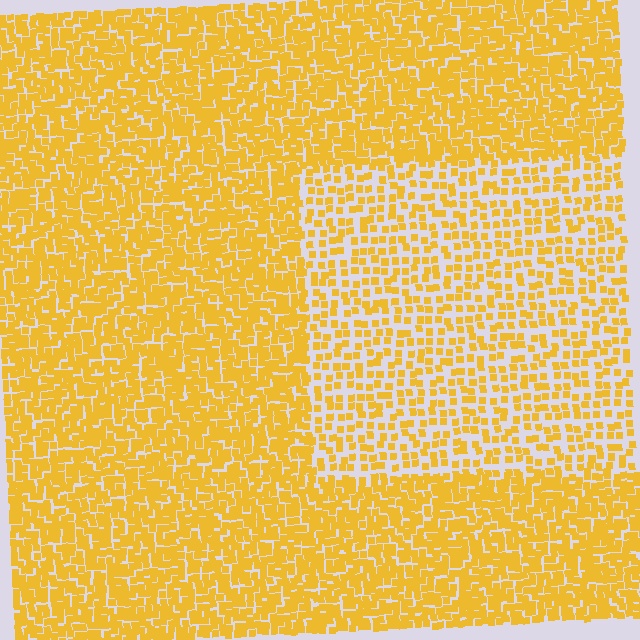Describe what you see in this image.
The image contains small yellow elements arranged at two different densities. A rectangle-shaped region is visible where the elements are less densely packed than the surrounding area.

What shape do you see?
I see a rectangle.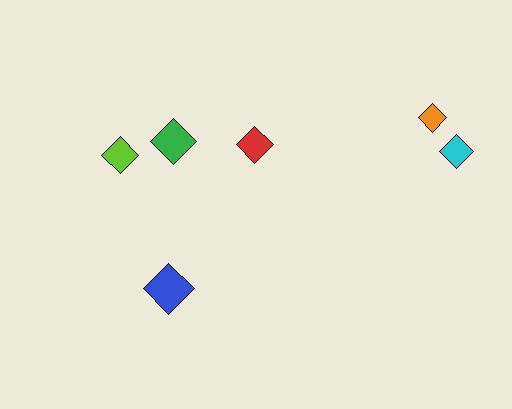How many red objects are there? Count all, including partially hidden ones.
There is 1 red object.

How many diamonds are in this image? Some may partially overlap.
There are 6 diamonds.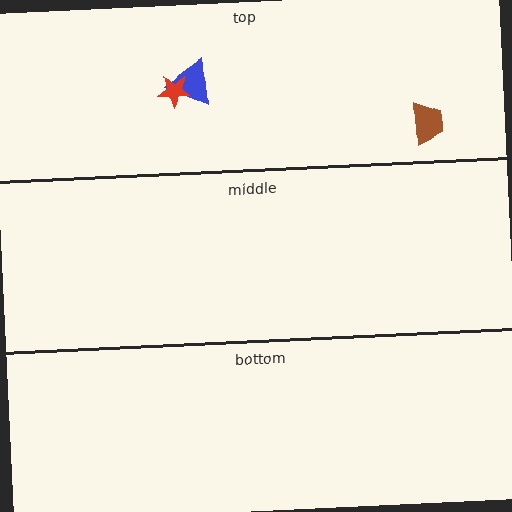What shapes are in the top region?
The blue triangle, the brown trapezoid, the red star.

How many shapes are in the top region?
3.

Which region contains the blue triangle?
The top region.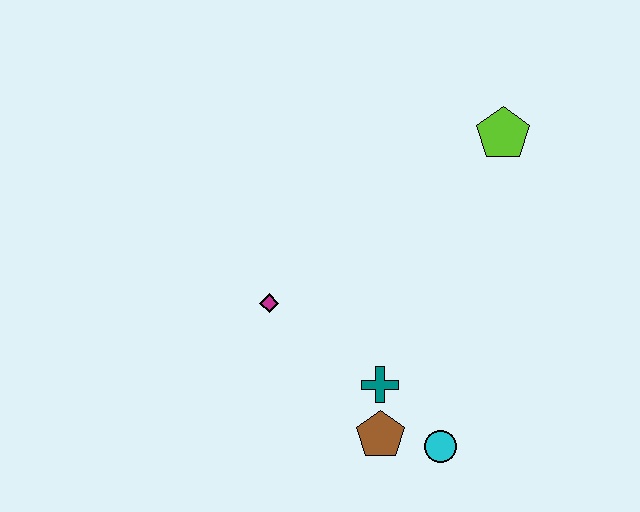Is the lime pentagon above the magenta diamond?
Yes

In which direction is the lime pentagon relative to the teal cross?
The lime pentagon is above the teal cross.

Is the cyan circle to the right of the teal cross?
Yes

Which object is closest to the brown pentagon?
The teal cross is closest to the brown pentagon.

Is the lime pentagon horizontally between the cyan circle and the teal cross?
No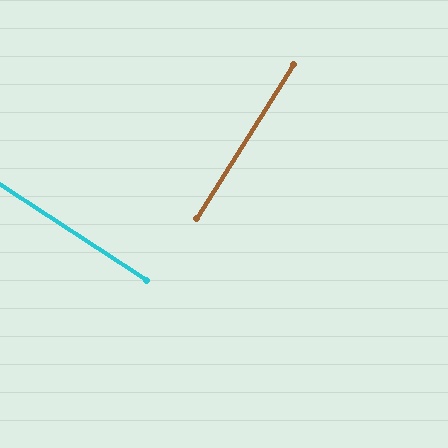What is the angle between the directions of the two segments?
Approximately 89 degrees.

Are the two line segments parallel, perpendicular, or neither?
Perpendicular — they meet at approximately 89°.